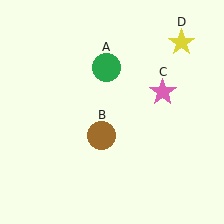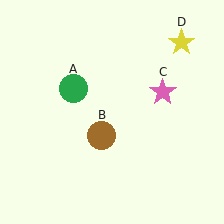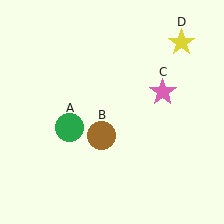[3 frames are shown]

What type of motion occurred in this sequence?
The green circle (object A) rotated counterclockwise around the center of the scene.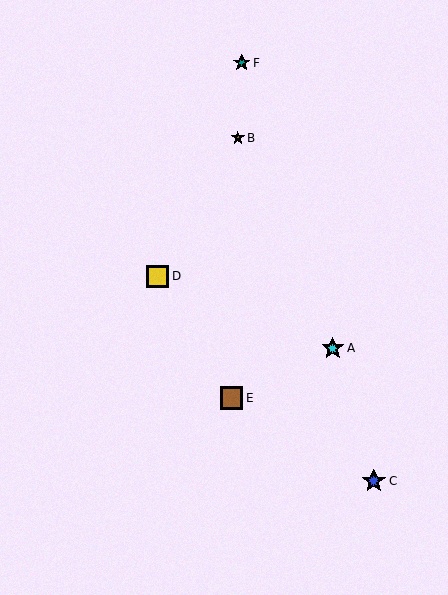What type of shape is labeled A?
Shape A is a cyan star.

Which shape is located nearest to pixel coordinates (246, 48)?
The teal star (labeled F) at (242, 63) is nearest to that location.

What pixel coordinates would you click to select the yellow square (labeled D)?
Click at (158, 276) to select the yellow square D.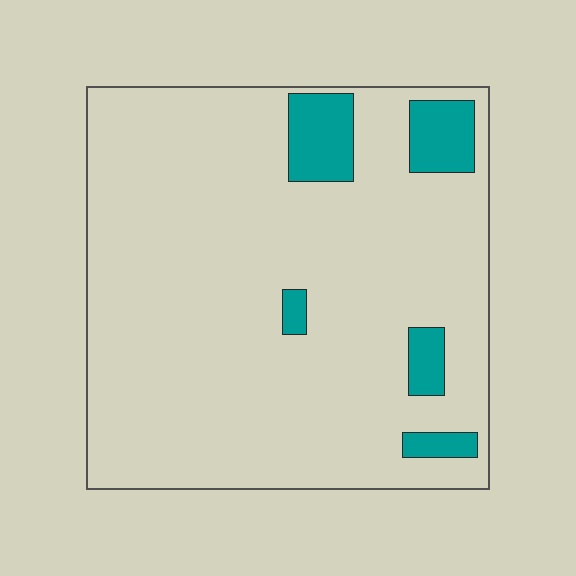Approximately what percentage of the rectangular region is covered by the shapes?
Approximately 10%.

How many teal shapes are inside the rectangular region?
5.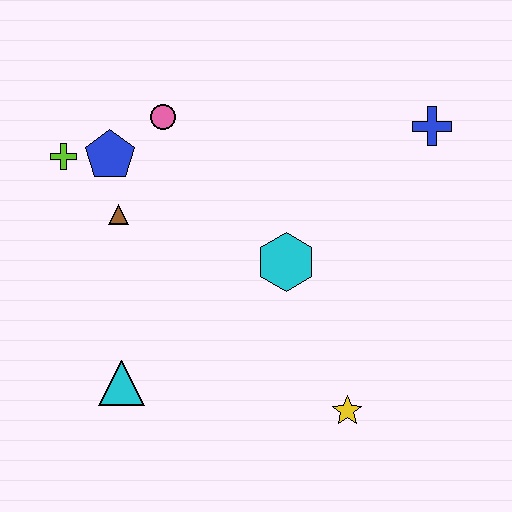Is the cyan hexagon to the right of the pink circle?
Yes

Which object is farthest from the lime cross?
The yellow star is farthest from the lime cross.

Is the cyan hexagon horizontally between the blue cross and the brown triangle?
Yes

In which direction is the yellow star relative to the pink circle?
The yellow star is below the pink circle.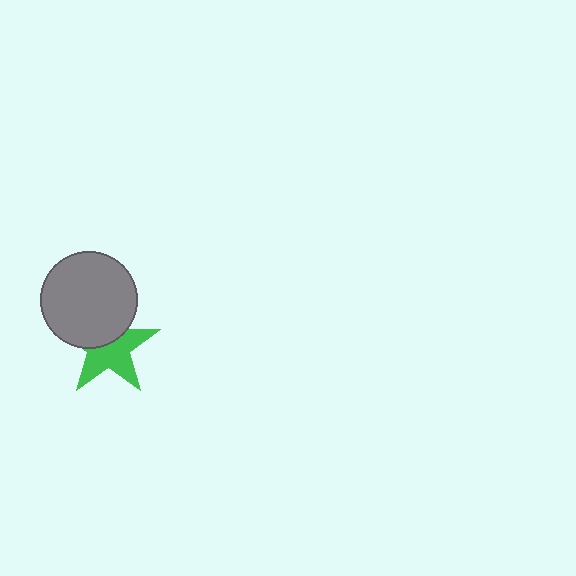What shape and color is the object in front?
The object in front is a gray circle.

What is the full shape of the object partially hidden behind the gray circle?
The partially hidden object is a green star.